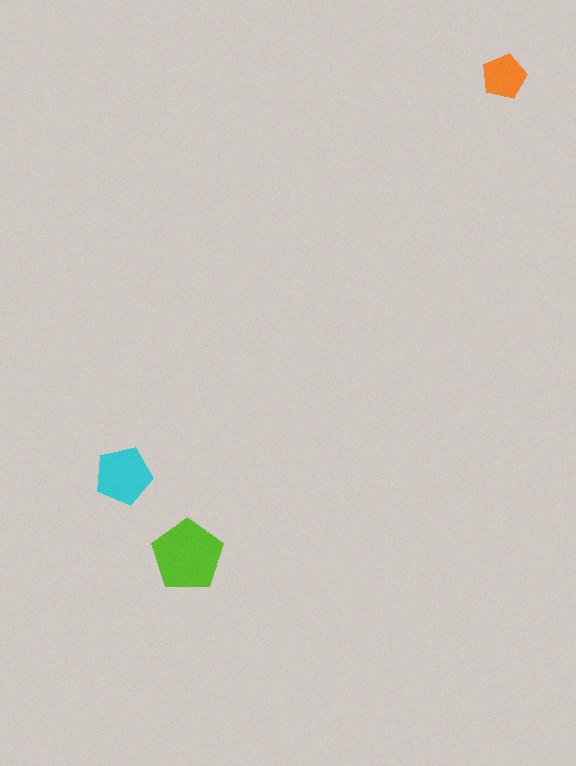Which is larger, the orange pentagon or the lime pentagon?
The lime one.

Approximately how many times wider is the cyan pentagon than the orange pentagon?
About 1.5 times wider.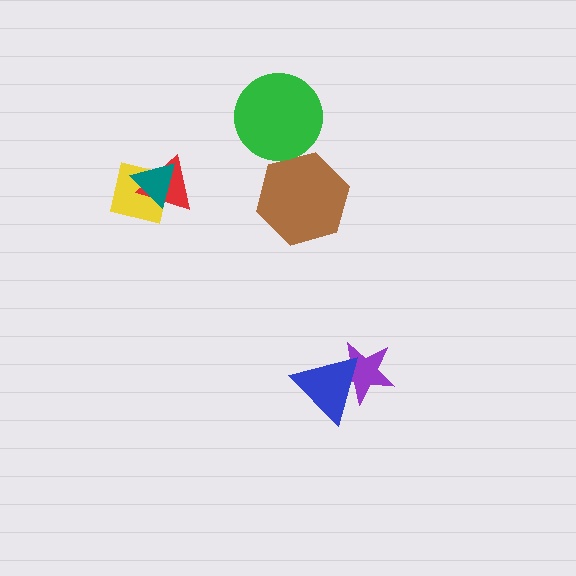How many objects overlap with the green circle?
0 objects overlap with the green circle.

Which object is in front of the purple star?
The blue triangle is in front of the purple star.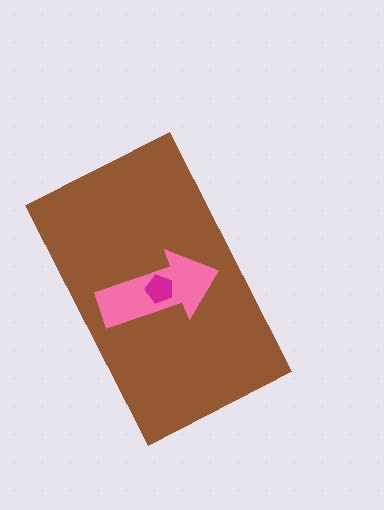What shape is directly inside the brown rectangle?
The pink arrow.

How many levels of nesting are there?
3.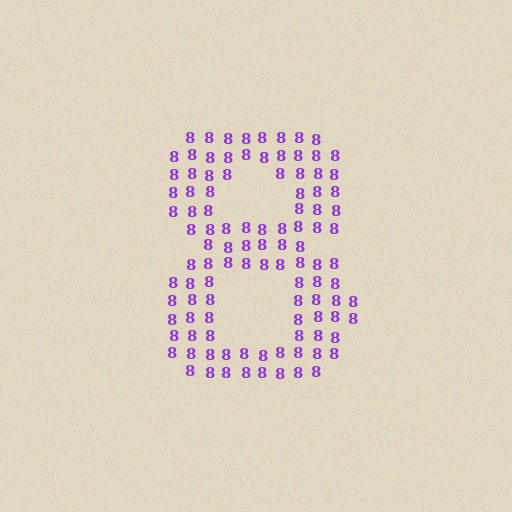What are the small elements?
The small elements are digit 8's.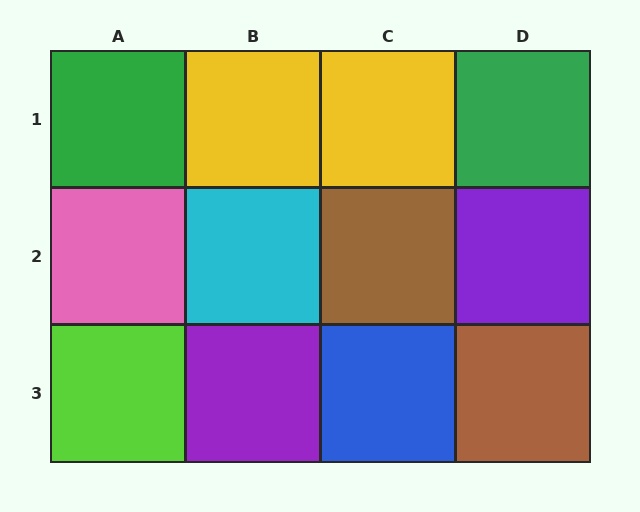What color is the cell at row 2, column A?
Pink.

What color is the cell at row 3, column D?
Brown.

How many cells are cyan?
1 cell is cyan.